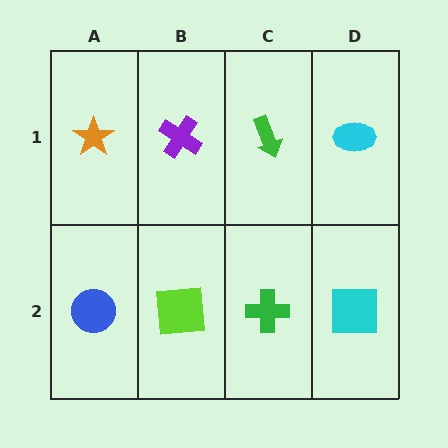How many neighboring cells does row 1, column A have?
2.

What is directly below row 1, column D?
A cyan square.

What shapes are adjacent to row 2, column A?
An orange star (row 1, column A), a lime square (row 2, column B).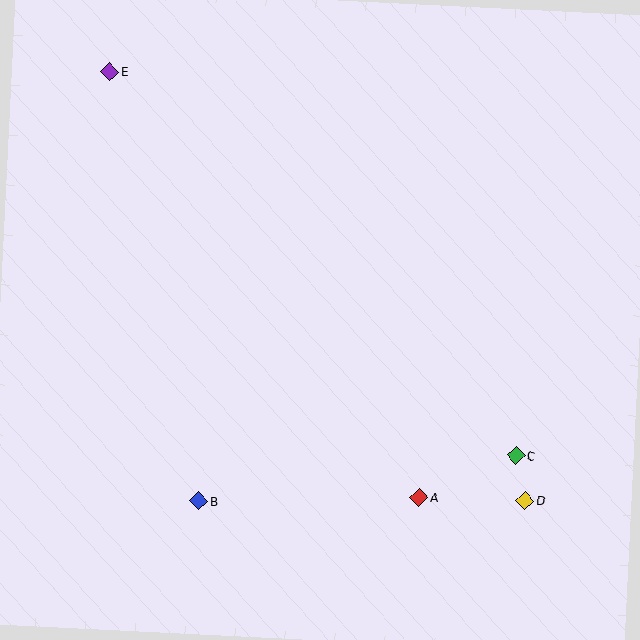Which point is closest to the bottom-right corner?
Point D is closest to the bottom-right corner.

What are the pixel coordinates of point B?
Point B is at (199, 501).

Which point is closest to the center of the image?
Point A at (419, 497) is closest to the center.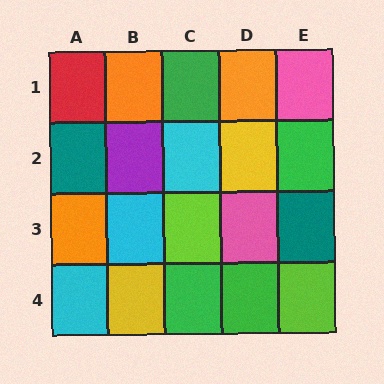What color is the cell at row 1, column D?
Orange.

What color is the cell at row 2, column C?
Cyan.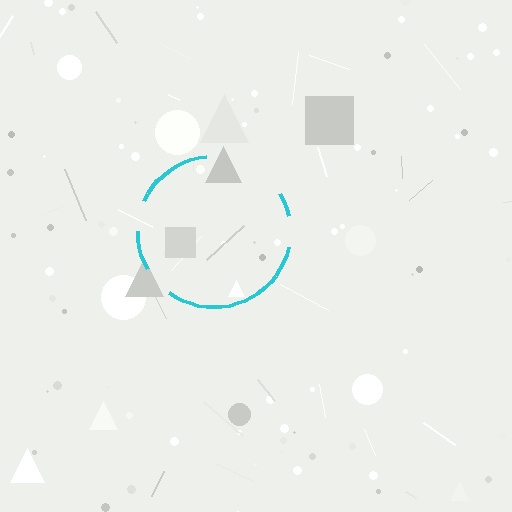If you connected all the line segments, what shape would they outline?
They would outline a circle.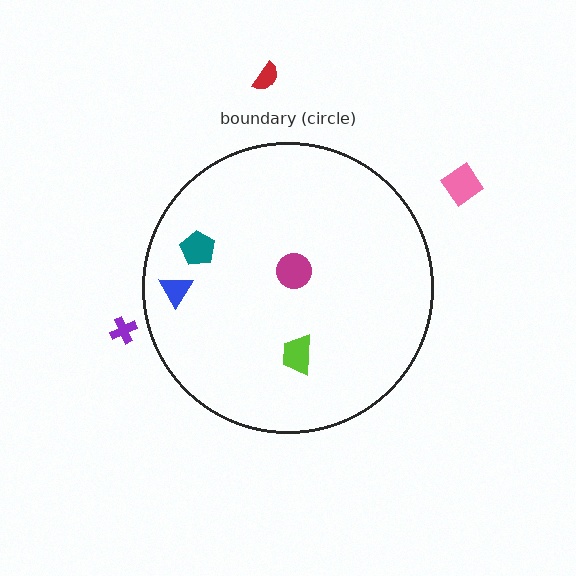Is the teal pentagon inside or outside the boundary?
Inside.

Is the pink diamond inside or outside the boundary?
Outside.